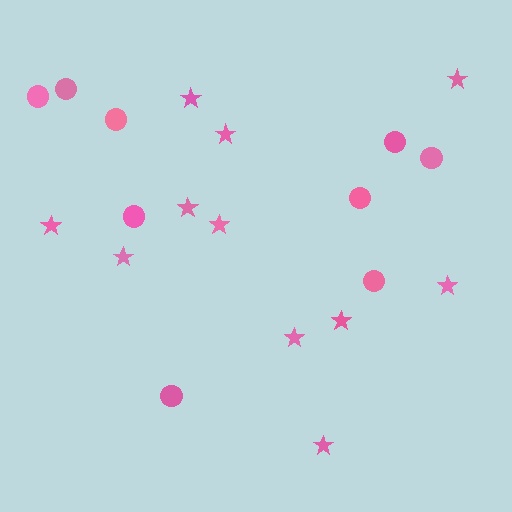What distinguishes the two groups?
There are 2 groups: one group of circles (9) and one group of stars (11).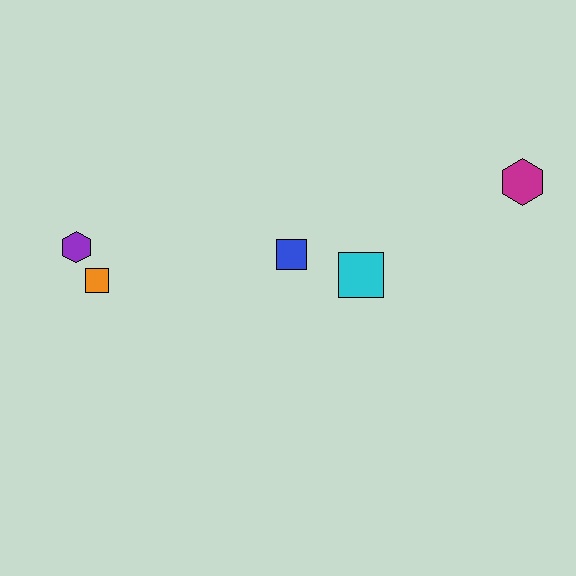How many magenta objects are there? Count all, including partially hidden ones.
There is 1 magenta object.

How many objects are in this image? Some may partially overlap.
There are 5 objects.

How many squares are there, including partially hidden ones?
There are 3 squares.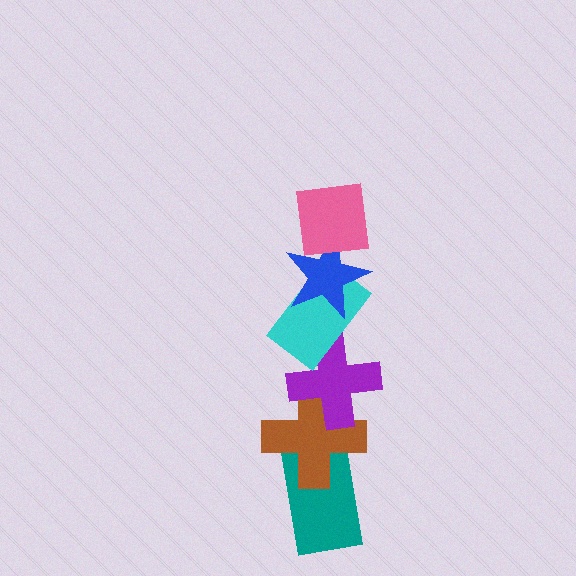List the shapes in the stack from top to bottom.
From top to bottom: the pink square, the blue star, the cyan rectangle, the purple cross, the brown cross, the teal rectangle.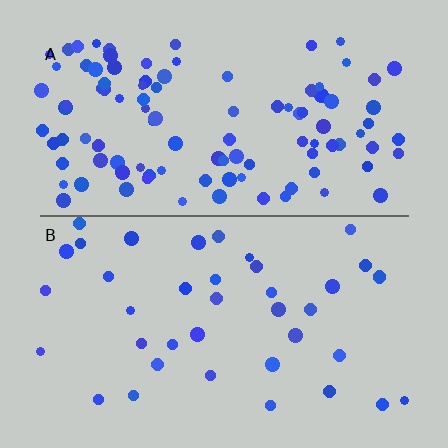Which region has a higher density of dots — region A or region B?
A (the top).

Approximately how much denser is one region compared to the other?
Approximately 2.7× — region A over region B.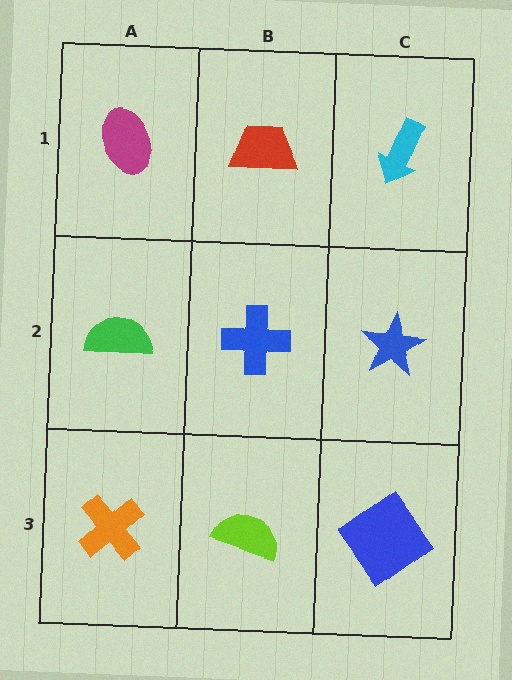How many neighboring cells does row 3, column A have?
2.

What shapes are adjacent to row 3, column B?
A blue cross (row 2, column B), an orange cross (row 3, column A), a blue diamond (row 3, column C).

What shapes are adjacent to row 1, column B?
A blue cross (row 2, column B), a magenta ellipse (row 1, column A), a cyan arrow (row 1, column C).